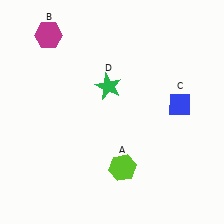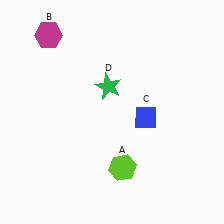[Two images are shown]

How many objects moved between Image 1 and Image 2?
1 object moved between the two images.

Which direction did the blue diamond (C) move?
The blue diamond (C) moved left.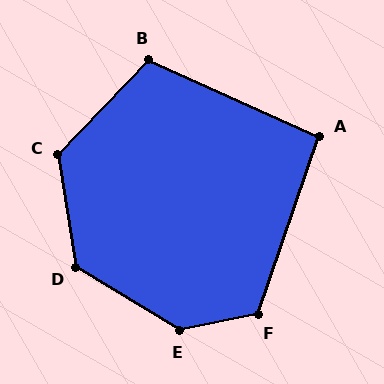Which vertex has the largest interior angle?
E, at approximately 137 degrees.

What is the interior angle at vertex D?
Approximately 130 degrees (obtuse).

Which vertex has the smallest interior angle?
A, at approximately 95 degrees.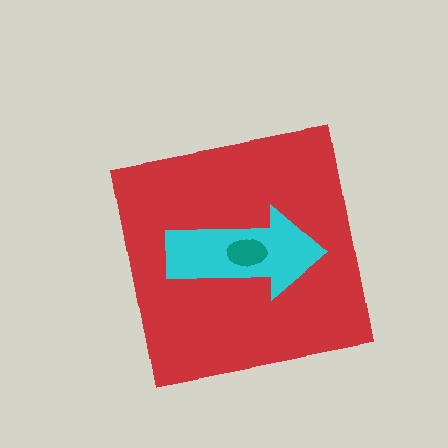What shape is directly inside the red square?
The cyan arrow.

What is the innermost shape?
The teal ellipse.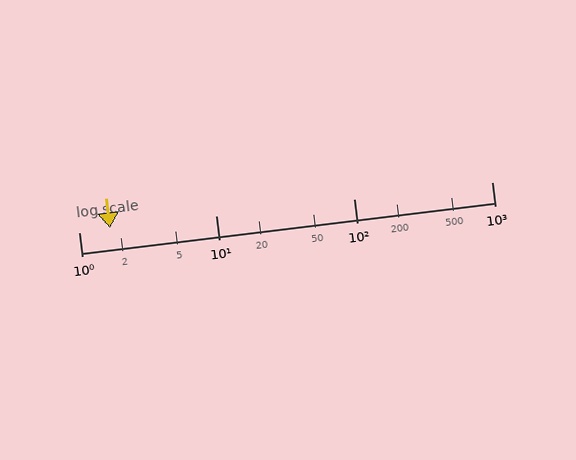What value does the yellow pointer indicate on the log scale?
The pointer indicates approximately 1.7.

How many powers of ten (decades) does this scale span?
The scale spans 3 decades, from 1 to 1000.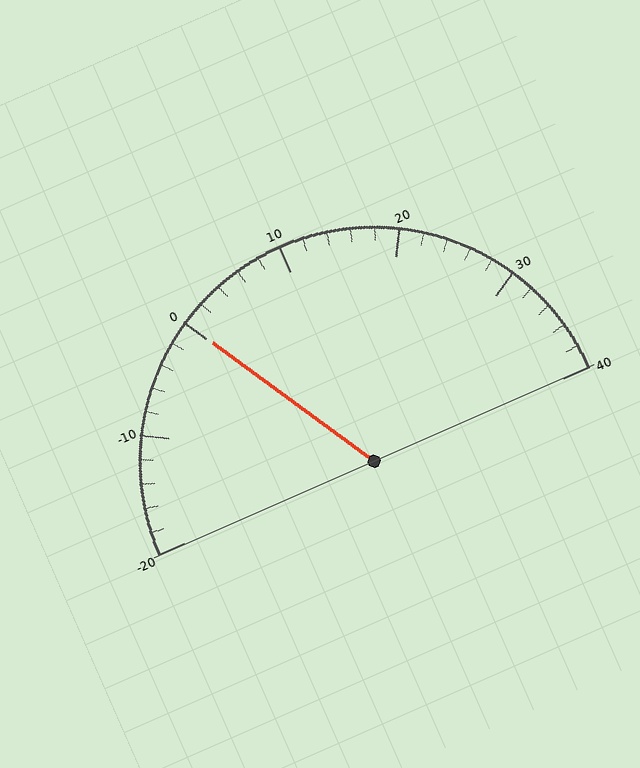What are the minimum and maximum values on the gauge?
The gauge ranges from -20 to 40.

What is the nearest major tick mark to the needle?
The nearest major tick mark is 0.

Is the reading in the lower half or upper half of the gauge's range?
The reading is in the lower half of the range (-20 to 40).